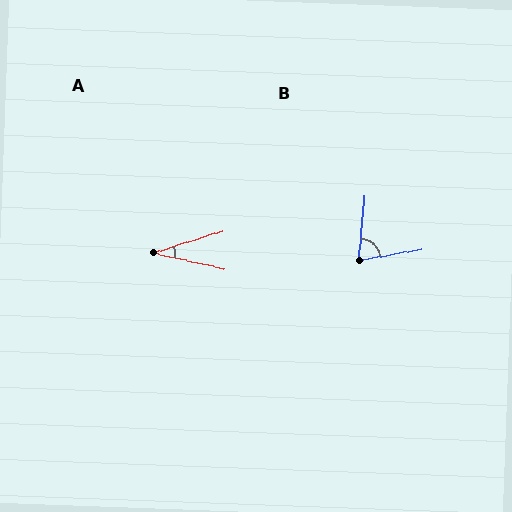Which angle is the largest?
B, at approximately 74 degrees.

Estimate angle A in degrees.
Approximately 31 degrees.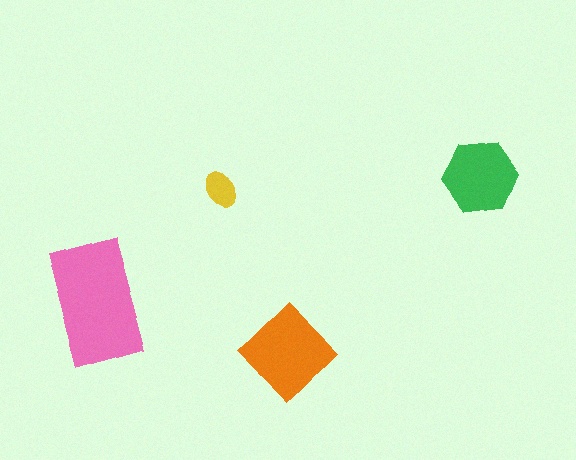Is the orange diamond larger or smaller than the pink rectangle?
Smaller.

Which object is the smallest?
The yellow ellipse.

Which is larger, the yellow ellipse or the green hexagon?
The green hexagon.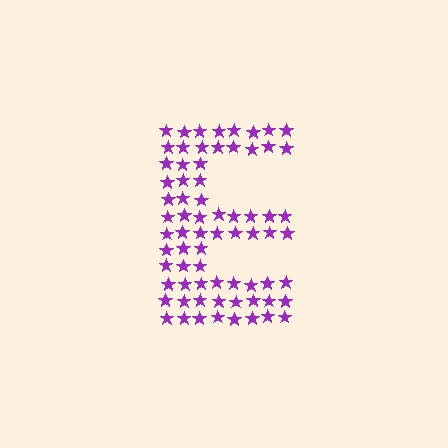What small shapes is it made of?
It is made of small stars.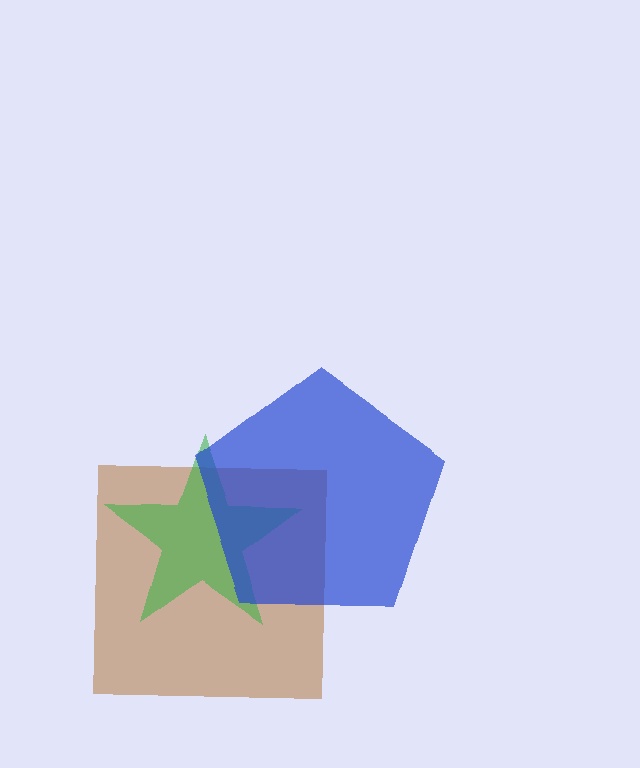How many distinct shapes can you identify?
There are 3 distinct shapes: a brown square, a green star, a blue pentagon.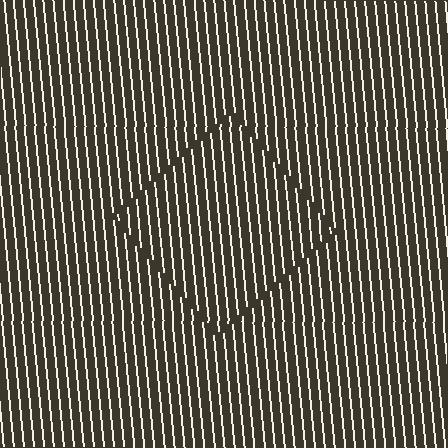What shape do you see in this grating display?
An illusory square. The interior of the shape contains the same grating, shifted by half a period — the contour is defined by the phase discontinuity where line-ends from the inner and outer gratings abut.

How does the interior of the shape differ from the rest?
The interior of the shape contains the same grating, shifted by half a period — the contour is defined by the phase discontinuity where line-ends from the inner and outer gratings abut.